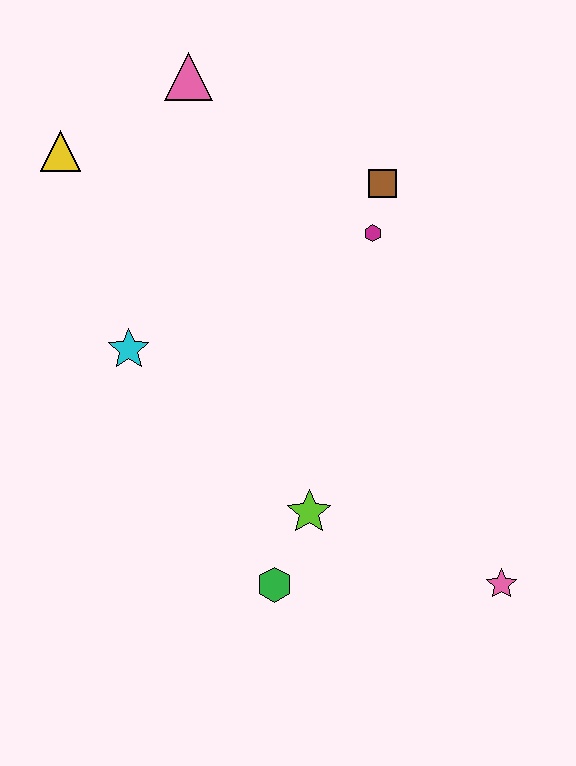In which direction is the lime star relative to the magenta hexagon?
The lime star is below the magenta hexagon.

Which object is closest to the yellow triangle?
The pink triangle is closest to the yellow triangle.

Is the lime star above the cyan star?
No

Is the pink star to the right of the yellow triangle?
Yes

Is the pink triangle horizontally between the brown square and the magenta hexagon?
No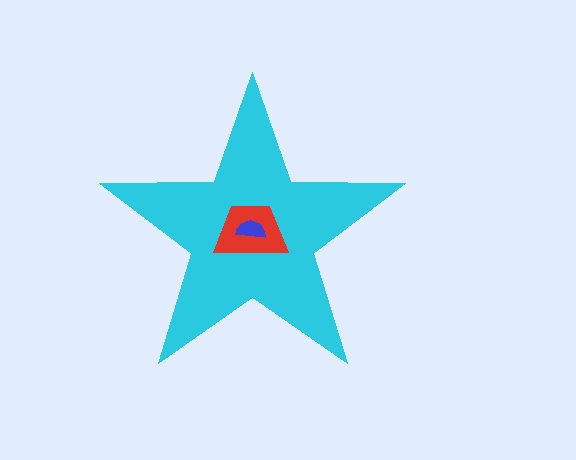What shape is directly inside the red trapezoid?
The blue semicircle.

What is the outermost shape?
The cyan star.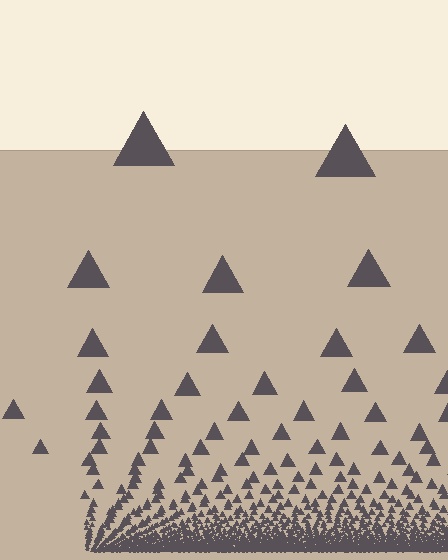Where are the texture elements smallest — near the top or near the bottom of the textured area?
Near the bottom.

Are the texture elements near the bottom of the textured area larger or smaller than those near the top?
Smaller. The gradient is inverted — elements near the bottom are smaller and denser.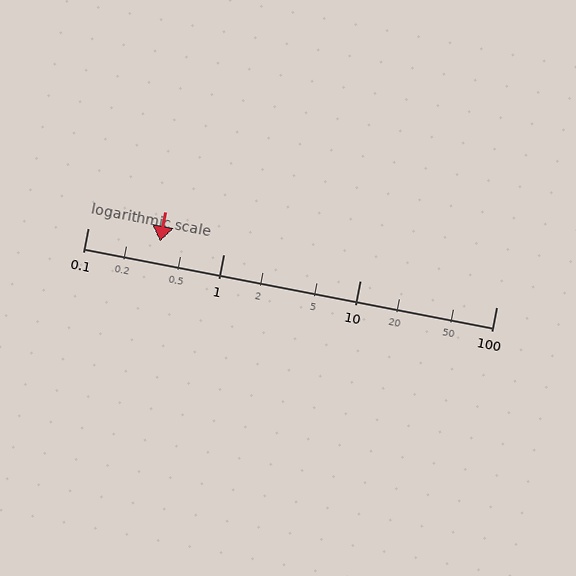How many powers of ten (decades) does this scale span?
The scale spans 3 decades, from 0.1 to 100.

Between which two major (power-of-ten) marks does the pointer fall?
The pointer is between 0.1 and 1.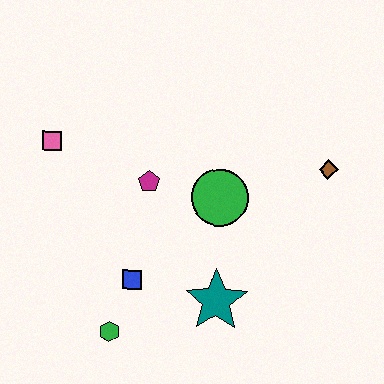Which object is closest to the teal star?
The blue square is closest to the teal star.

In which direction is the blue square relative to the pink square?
The blue square is below the pink square.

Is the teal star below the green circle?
Yes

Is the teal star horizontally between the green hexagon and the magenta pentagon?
No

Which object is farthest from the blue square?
The brown diamond is farthest from the blue square.